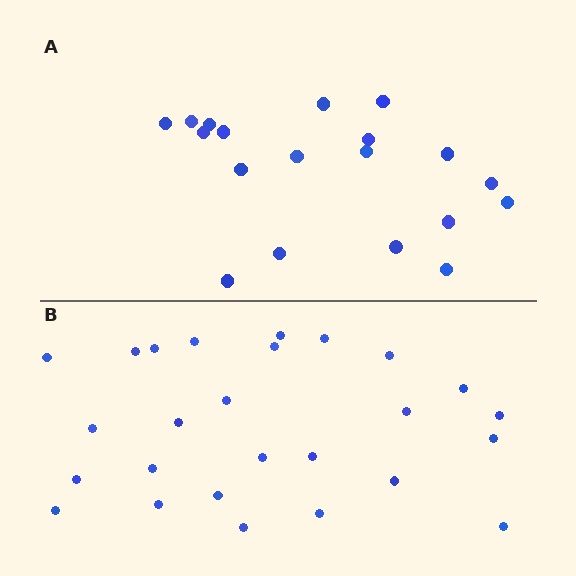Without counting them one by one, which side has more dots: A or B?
Region B (the bottom region) has more dots.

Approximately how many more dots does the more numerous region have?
Region B has roughly 8 or so more dots than region A.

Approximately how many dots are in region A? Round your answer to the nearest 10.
About 20 dots. (The exact count is 19, which rounds to 20.)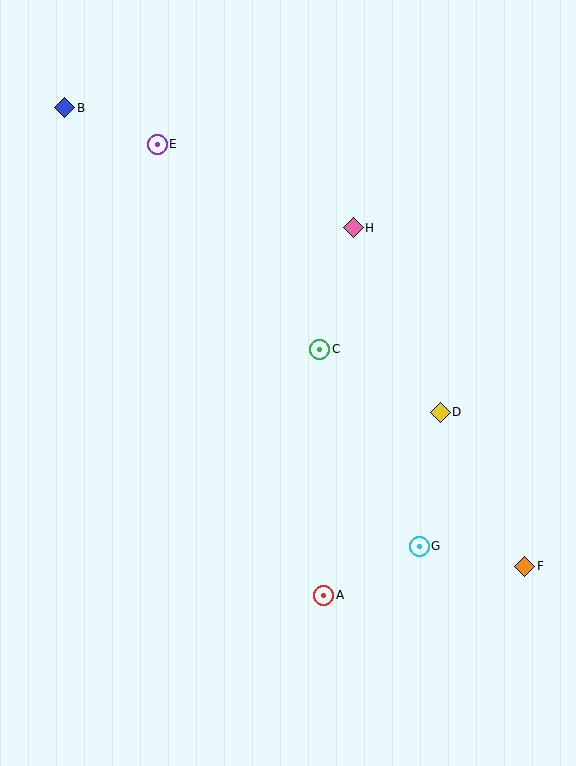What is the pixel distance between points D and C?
The distance between D and C is 136 pixels.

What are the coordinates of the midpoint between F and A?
The midpoint between F and A is at (424, 581).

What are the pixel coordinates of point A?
Point A is at (324, 595).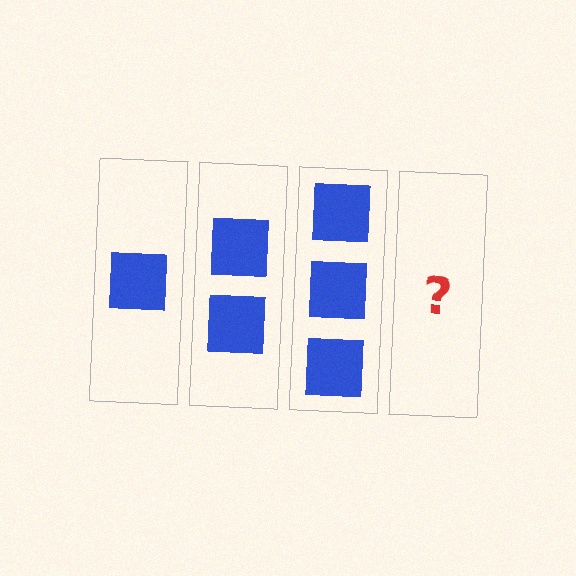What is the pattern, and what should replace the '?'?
The pattern is that each step adds one more square. The '?' should be 4 squares.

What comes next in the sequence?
The next element should be 4 squares.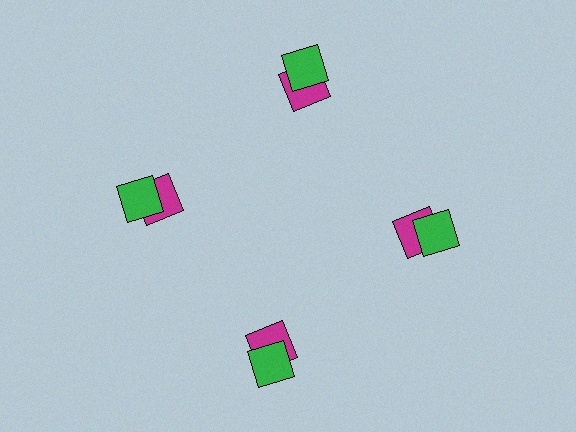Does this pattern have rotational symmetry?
Yes, this pattern has 4-fold rotational symmetry. It looks the same after rotating 90 degrees around the center.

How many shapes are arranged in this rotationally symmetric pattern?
There are 8 shapes, arranged in 4 groups of 2.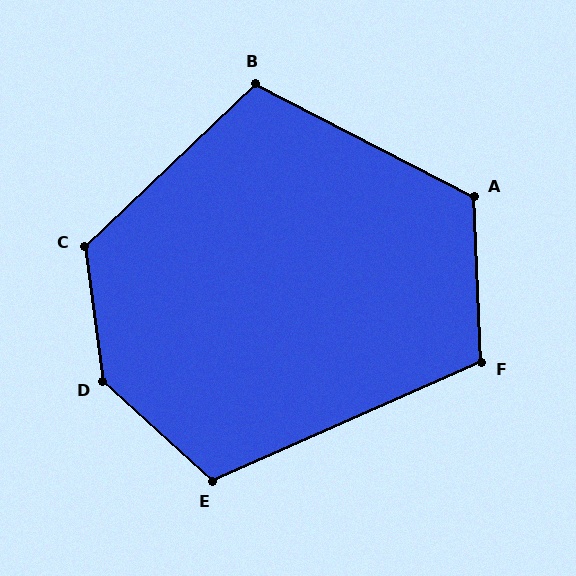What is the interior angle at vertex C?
Approximately 126 degrees (obtuse).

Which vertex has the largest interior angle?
D, at approximately 140 degrees.